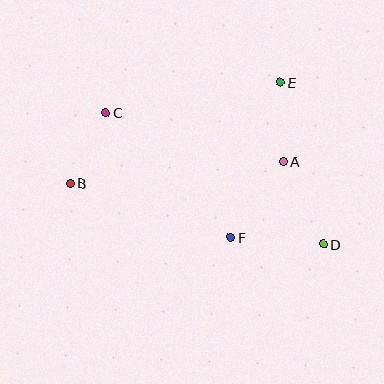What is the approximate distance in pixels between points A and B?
The distance between A and B is approximately 214 pixels.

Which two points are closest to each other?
Points B and C are closest to each other.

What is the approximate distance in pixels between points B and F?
The distance between B and F is approximately 169 pixels.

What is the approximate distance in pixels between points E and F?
The distance between E and F is approximately 163 pixels.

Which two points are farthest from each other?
Points B and D are farthest from each other.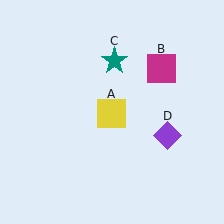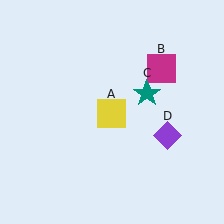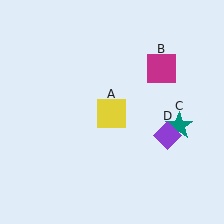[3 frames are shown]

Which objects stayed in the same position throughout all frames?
Yellow square (object A) and magenta square (object B) and purple diamond (object D) remained stationary.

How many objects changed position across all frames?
1 object changed position: teal star (object C).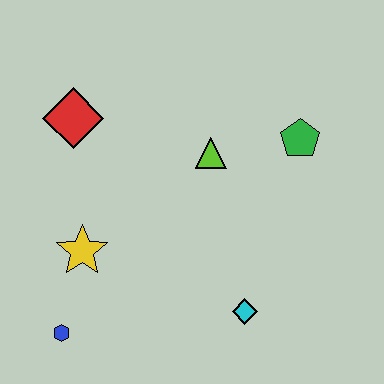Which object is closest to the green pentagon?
The lime triangle is closest to the green pentagon.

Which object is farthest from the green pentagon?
The blue hexagon is farthest from the green pentagon.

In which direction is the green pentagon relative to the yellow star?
The green pentagon is to the right of the yellow star.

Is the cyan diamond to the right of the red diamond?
Yes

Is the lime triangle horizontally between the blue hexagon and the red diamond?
No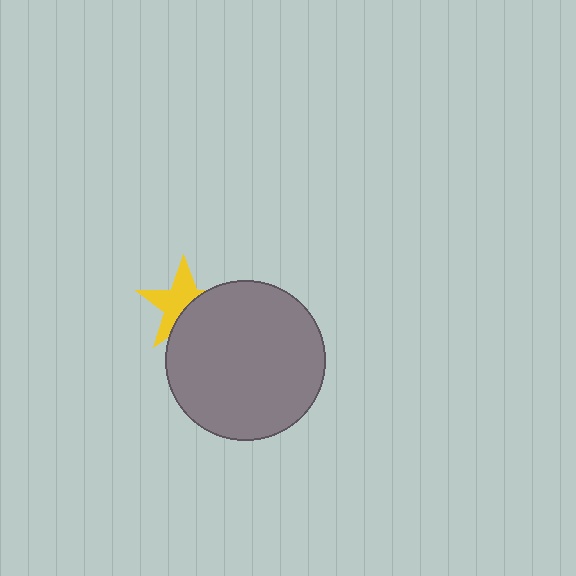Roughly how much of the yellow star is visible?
About half of it is visible (roughly 58%).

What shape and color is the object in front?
The object in front is a gray circle.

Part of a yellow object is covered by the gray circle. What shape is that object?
It is a star.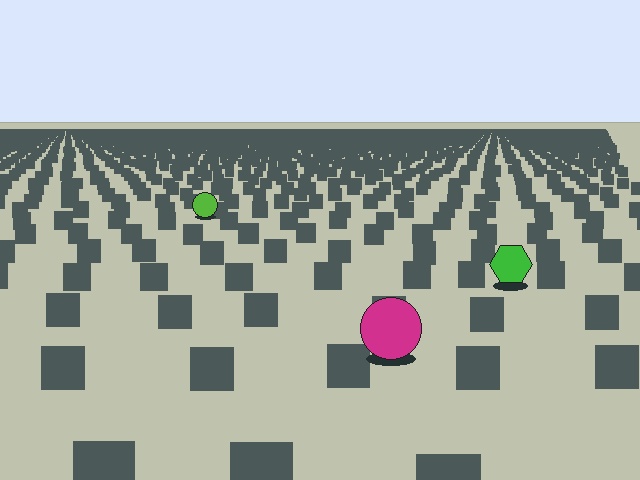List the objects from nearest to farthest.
From nearest to farthest: the magenta circle, the green hexagon, the lime circle.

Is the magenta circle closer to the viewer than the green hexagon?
Yes. The magenta circle is closer — you can tell from the texture gradient: the ground texture is coarser near it.